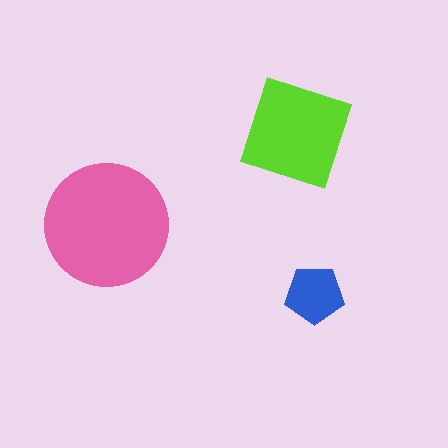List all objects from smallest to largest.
The blue pentagon, the lime square, the pink circle.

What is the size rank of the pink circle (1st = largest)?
1st.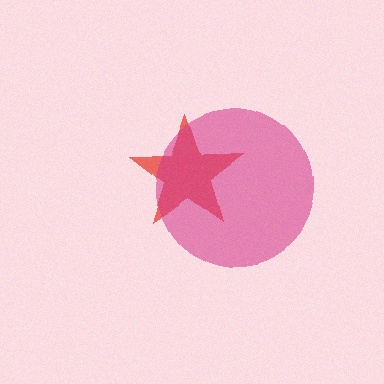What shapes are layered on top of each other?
The layered shapes are: a red star, a magenta circle.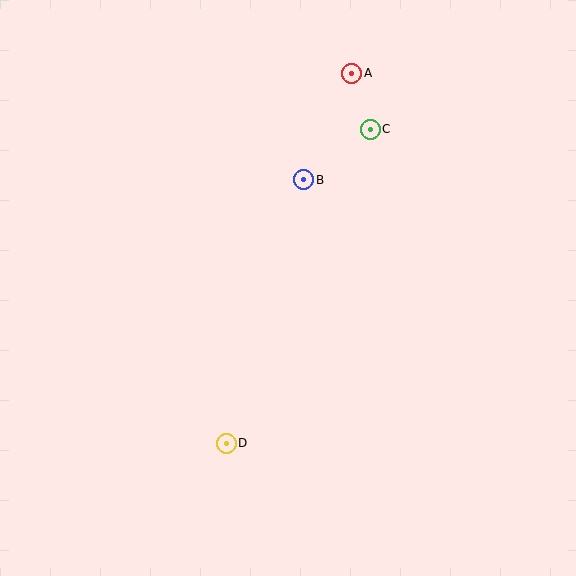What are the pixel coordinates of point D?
Point D is at (226, 443).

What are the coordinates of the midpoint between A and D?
The midpoint between A and D is at (289, 258).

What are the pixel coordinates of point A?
Point A is at (352, 73).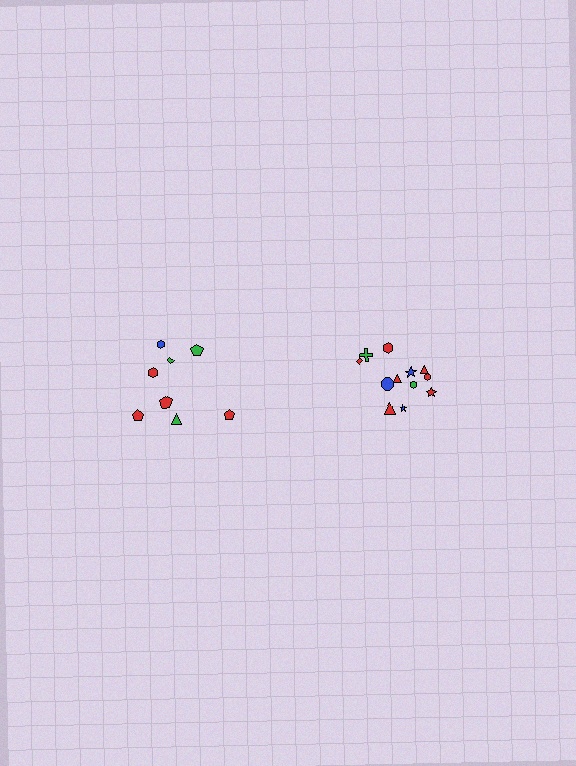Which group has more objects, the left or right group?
The right group.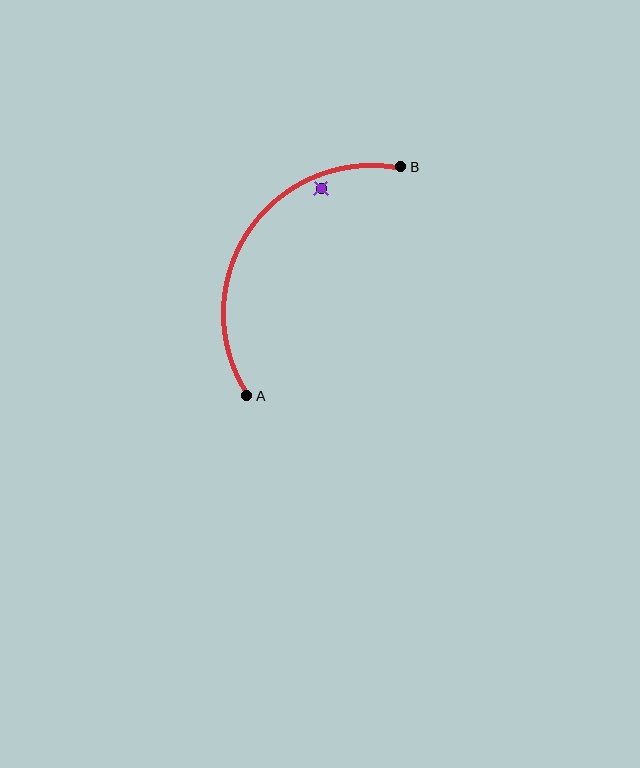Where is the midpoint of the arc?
The arc midpoint is the point on the curve farthest from the straight line joining A and B. It sits above and to the left of that line.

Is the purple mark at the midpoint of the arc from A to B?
No — the purple mark does not lie on the arc at all. It sits slightly inside the curve.